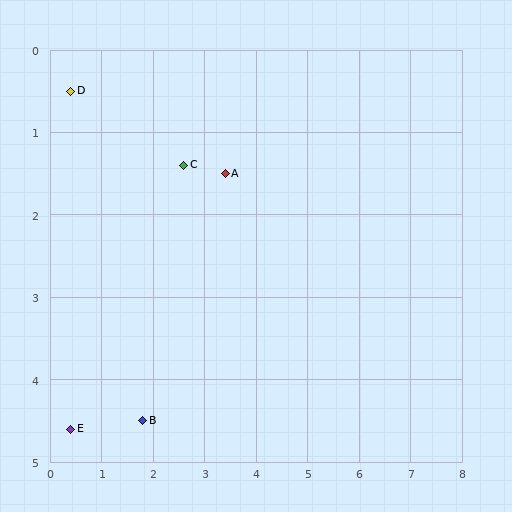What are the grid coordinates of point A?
Point A is at approximately (3.4, 1.5).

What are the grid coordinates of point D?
Point D is at approximately (0.4, 0.5).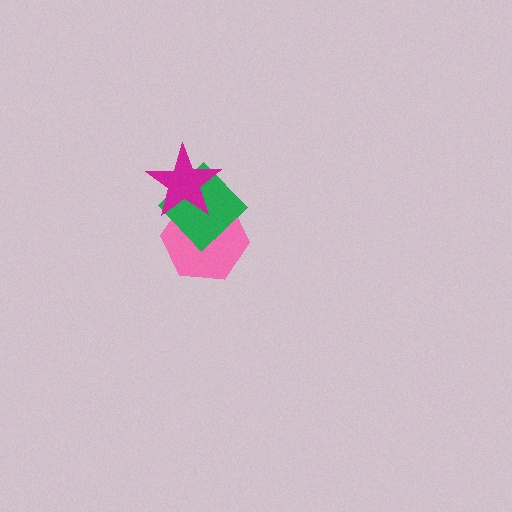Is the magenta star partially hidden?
No, no other shape covers it.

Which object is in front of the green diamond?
The magenta star is in front of the green diamond.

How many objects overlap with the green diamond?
2 objects overlap with the green diamond.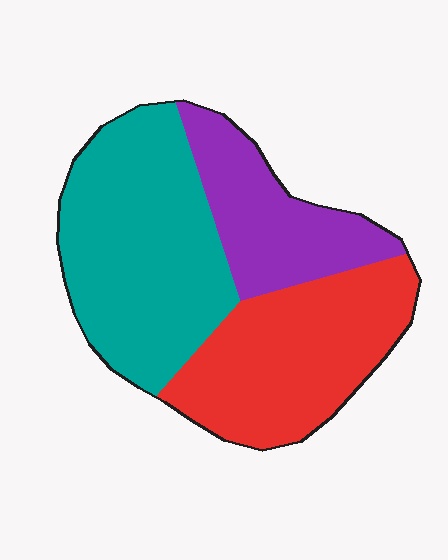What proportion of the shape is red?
Red takes up about one third (1/3) of the shape.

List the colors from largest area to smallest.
From largest to smallest: teal, red, purple.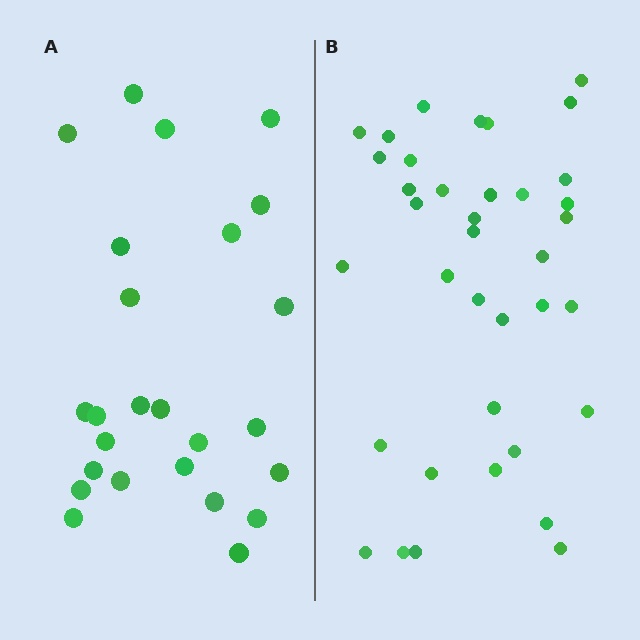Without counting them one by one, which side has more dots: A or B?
Region B (the right region) has more dots.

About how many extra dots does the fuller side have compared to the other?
Region B has roughly 12 or so more dots than region A.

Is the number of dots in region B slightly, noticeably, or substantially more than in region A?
Region B has substantially more. The ratio is roughly 1.5 to 1.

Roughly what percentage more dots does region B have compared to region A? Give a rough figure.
About 50% more.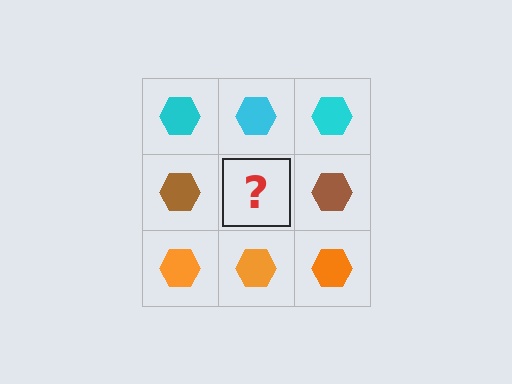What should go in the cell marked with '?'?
The missing cell should contain a brown hexagon.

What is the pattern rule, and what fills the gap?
The rule is that each row has a consistent color. The gap should be filled with a brown hexagon.